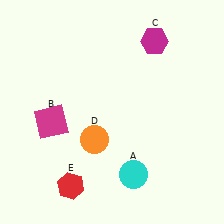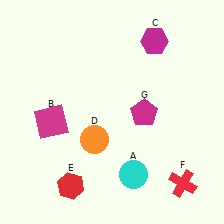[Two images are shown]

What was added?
A red cross (F), a magenta pentagon (G) were added in Image 2.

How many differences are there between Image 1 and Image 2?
There are 2 differences between the two images.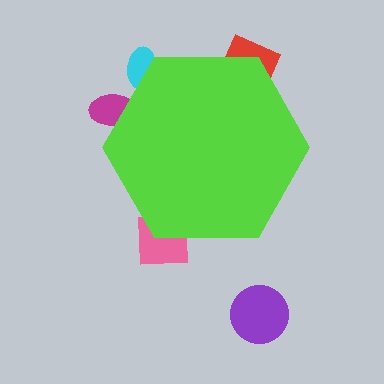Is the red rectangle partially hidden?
Yes, the red rectangle is partially hidden behind the lime hexagon.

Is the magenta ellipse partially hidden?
Yes, the magenta ellipse is partially hidden behind the lime hexagon.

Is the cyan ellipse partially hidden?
Yes, the cyan ellipse is partially hidden behind the lime hexagon.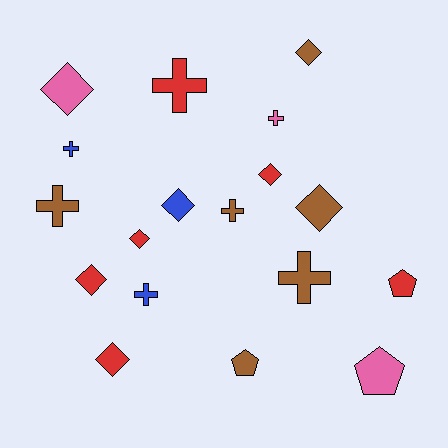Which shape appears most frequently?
Diamond, with 8 objects.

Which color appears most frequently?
Red, with 6 objects.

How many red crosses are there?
There is 1 red cross.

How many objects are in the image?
There are 18 objects.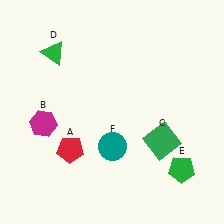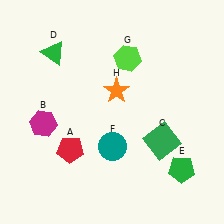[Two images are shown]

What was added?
A lime hexagon (G), an orange star (H) were added in Image 2.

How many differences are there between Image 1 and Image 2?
There are 2 differences between the two images.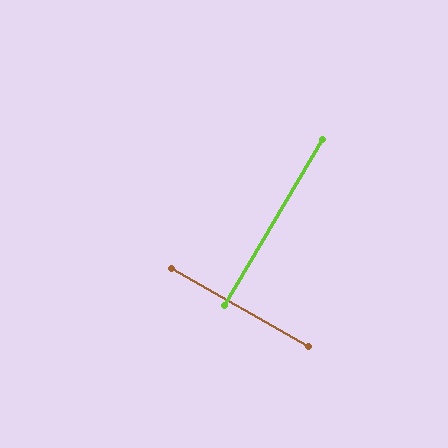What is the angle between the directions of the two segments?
Approximately 89 degrees.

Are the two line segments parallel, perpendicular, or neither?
Perpendicular — they meet at approximately 89°.